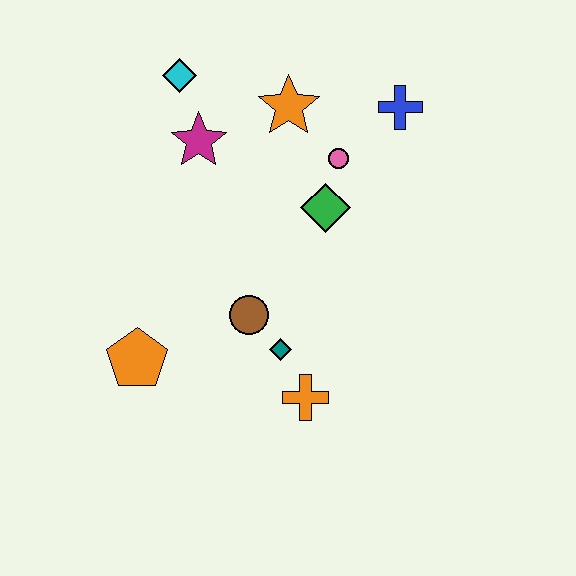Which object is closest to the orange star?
The pink circle is closest to the orange star.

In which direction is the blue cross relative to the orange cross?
The blue cross is above the orange cross.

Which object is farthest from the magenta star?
The orange cross is farthest from the magenta star.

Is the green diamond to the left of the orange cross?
No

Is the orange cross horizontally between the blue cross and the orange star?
Yes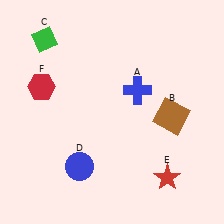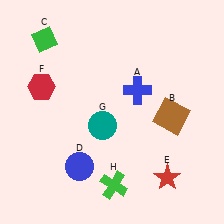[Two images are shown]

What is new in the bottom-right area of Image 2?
A green cross (H) was added in the bottom-right area of Image 2.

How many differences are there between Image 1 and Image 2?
There are 2 differences between the two images.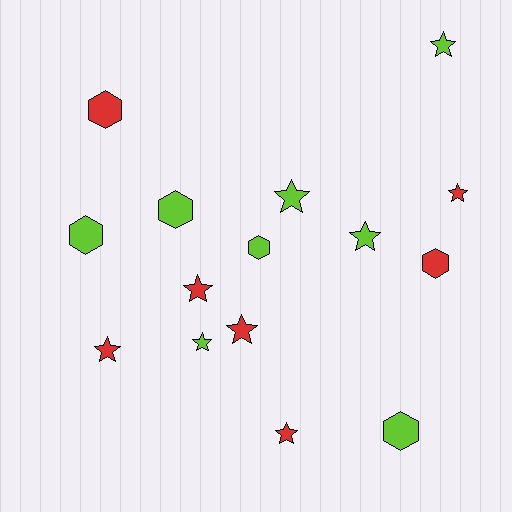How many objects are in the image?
There are 15 objects.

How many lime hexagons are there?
There are 4 lime hexagons.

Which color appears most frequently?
Lime, with 8 objects.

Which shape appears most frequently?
Star, with 9 objects.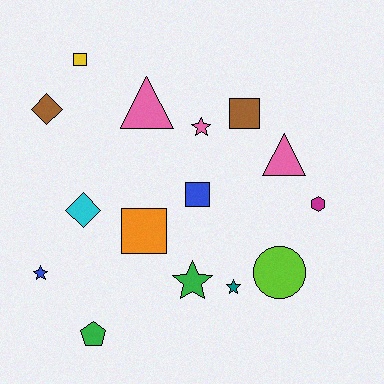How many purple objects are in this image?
There are no purple objects.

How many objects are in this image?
There are 15 objects.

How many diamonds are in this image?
There are 2 diamonds.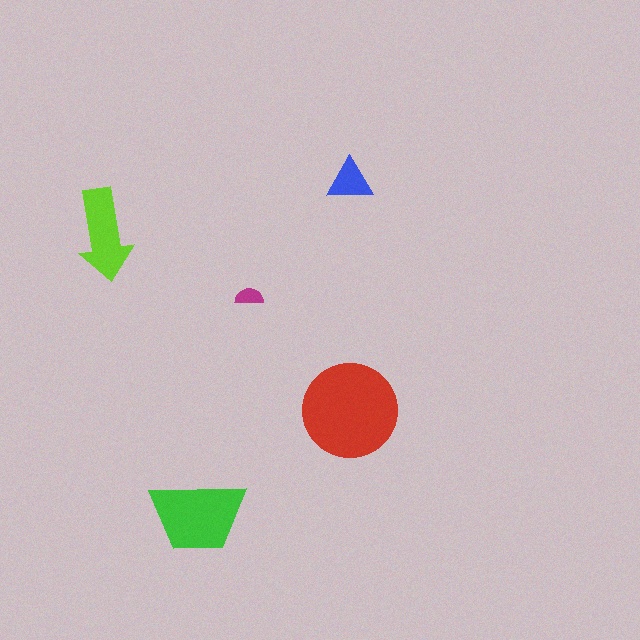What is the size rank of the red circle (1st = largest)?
1st.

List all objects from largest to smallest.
The red circle, the green trapezoid, the lime arrow, the blue triangle, the magenta semicircle.